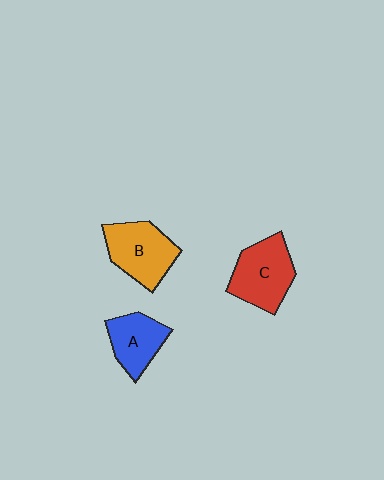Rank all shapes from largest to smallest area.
From largest to smallest: C (red), B (orange), A (blue).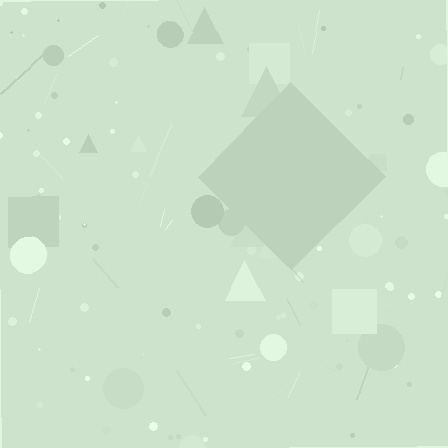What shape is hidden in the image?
A diamond is hidden in the image.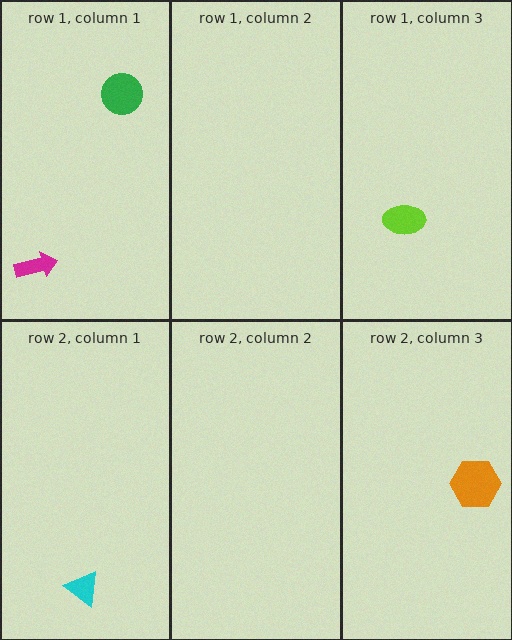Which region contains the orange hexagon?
The row 2, column 3 region.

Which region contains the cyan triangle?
The row 2, column 1 region.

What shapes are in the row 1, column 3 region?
The lime ellipse.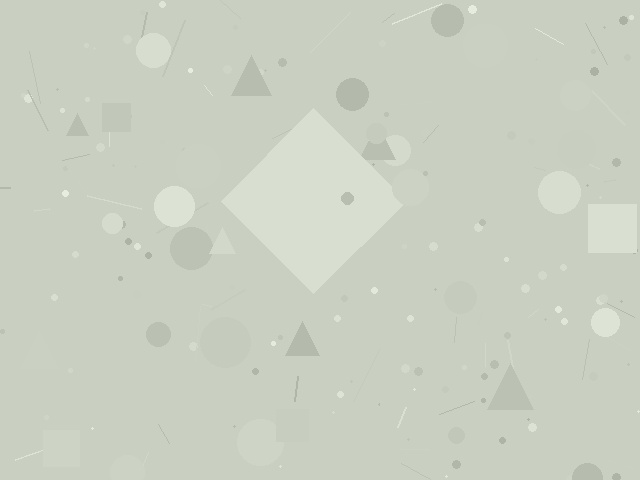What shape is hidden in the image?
A diamond is hidden in the image.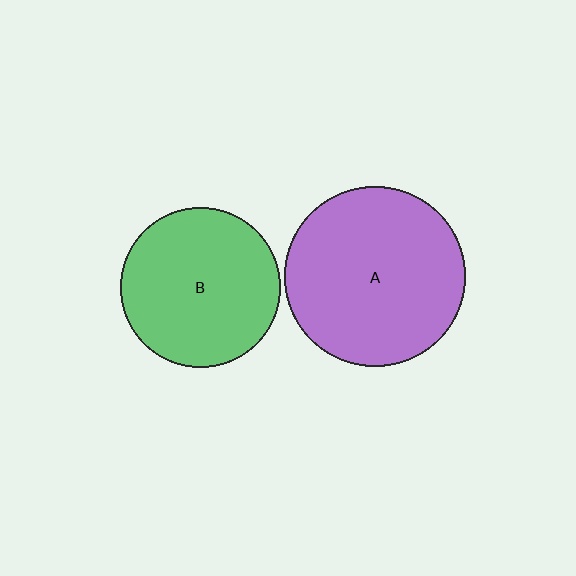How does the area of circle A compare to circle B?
Approximately 1.3 times.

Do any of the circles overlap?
No, none of the circles overlap.